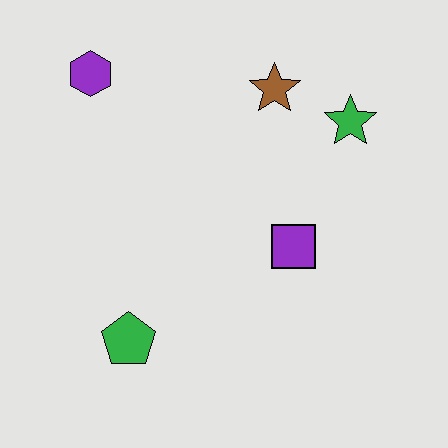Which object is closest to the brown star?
The green star is closest to the brown star.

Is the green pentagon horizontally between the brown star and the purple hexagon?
Yes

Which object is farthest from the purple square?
The purple hexagon is farthest from the purple square.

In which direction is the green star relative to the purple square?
The green star is above the purple square.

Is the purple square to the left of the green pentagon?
No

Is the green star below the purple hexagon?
Yes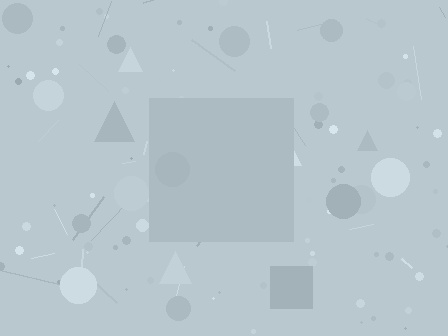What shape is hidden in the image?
A square is hidden in the image.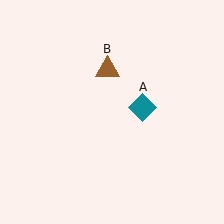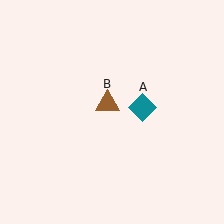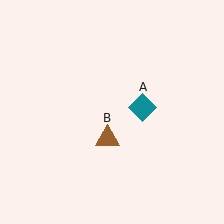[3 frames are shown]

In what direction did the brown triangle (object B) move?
The brown triangle (object B) moved down.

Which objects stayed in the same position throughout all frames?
Teal diamond (object A) remained stationary.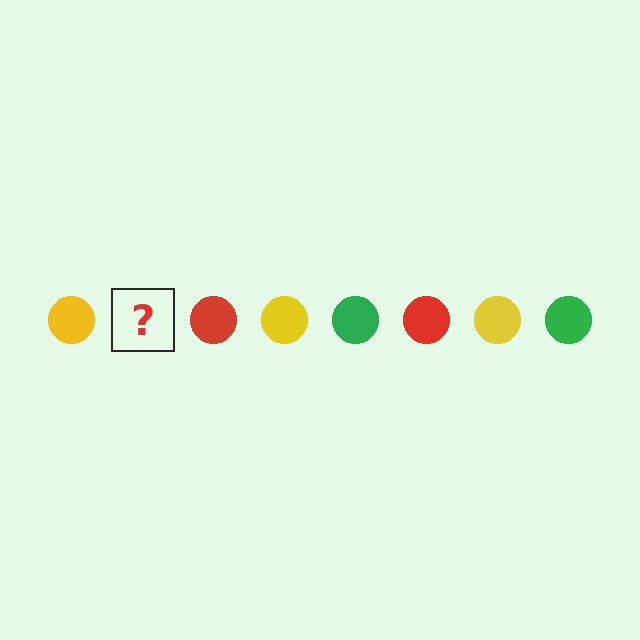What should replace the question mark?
The question mark should be replaced with a green circle.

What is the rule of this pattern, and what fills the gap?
The rule is that the pattern cycles through yellow, green, red circles. The gap should be filled with a green circle.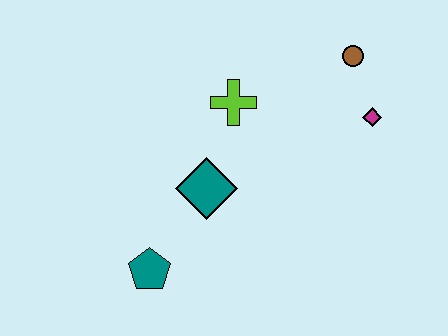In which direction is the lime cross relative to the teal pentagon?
The lime cross is above the teal pentagon.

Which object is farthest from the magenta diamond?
The teal pentagon is farthest from the magenta diamond.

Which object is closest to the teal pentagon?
The teal diamond is closest to the teal pentagon.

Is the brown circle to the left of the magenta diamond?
Yes